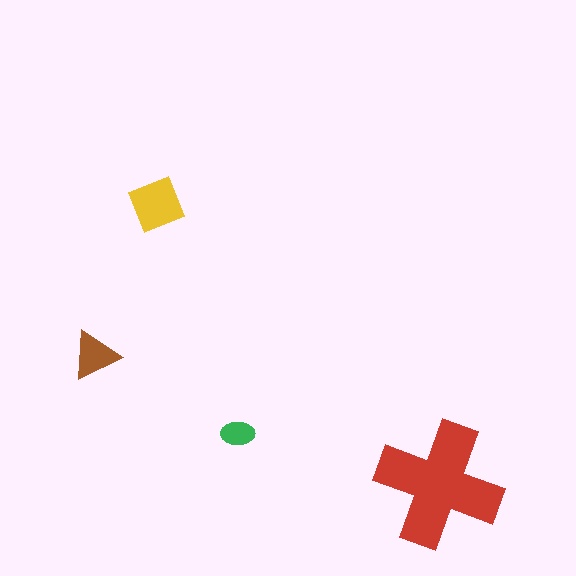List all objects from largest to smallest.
The red cross, the yellow square, the brown triangle, the green ellipse.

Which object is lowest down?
The red cross is bottommost.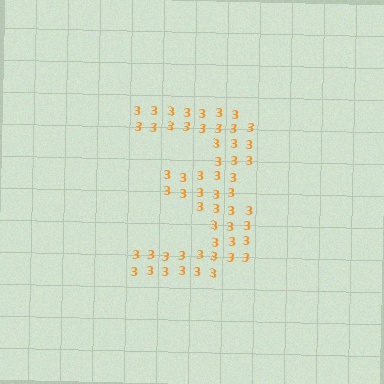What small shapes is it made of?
It is made of small digit 3's.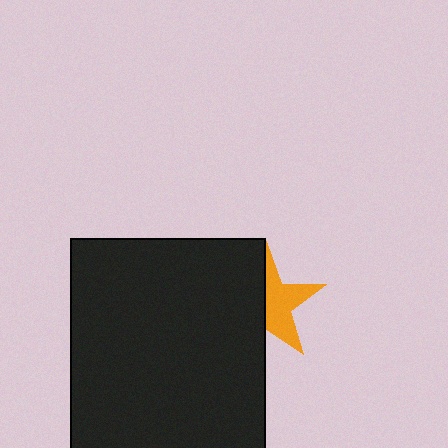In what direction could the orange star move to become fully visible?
The orange star could move right. That would shift it out from behind the black rectangle entirely.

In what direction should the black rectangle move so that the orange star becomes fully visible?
The black rectangle should move left. That is the shortest direction to clear the overlap and leave the orange star fully visible.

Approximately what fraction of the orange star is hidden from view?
Roughly 48% of the orange star is hidden behind the black rectangle.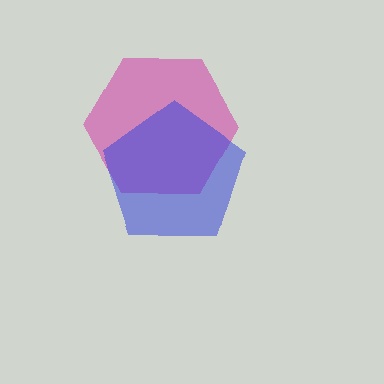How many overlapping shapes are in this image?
There are 2 overlapping shapes in the image.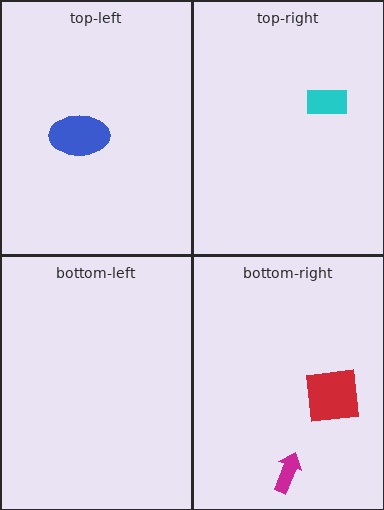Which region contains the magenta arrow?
The bottom-right region.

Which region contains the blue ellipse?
The top-left region.